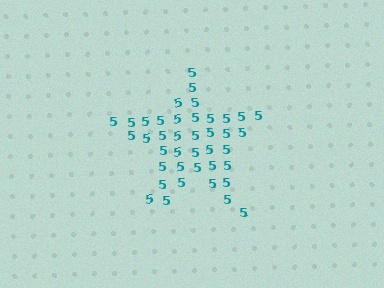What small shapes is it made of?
It is made of small digit 5's.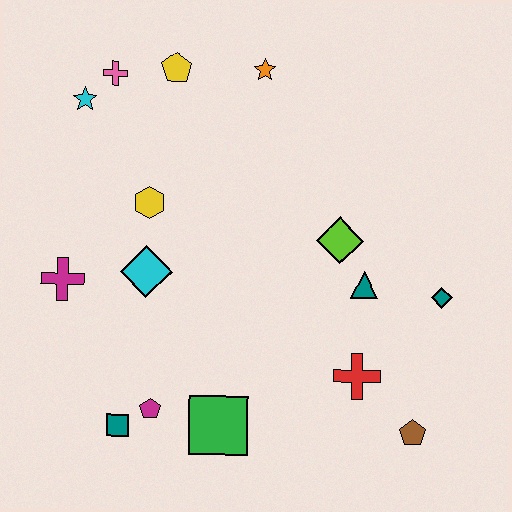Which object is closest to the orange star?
The yellow pentagon is closest to the orange star.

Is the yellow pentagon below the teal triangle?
No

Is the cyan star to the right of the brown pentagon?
No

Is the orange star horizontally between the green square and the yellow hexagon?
No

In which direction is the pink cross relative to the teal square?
The pink cross is above the teal square.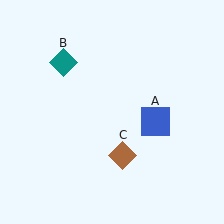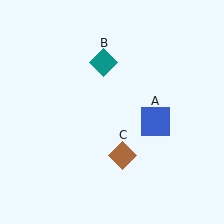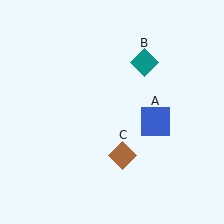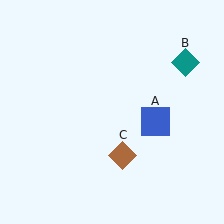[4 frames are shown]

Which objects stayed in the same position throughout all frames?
Blue square (object A) and brown diamond (object C) remained stationary.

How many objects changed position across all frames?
1 object changed position: teal diamond (object B).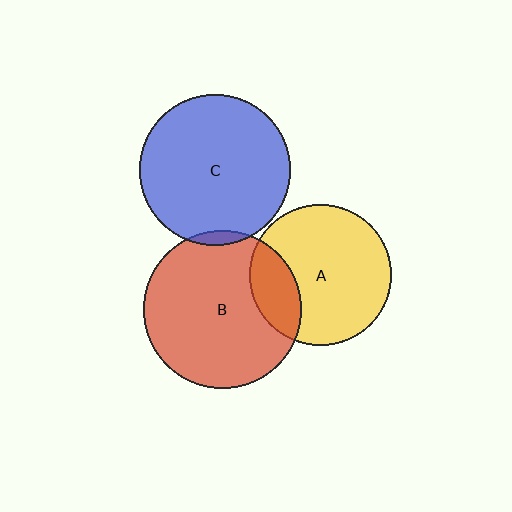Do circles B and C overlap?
Yes.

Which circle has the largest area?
Circle B (red).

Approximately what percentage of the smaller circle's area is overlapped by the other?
Approximately 5%.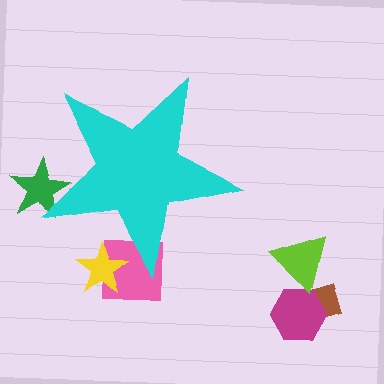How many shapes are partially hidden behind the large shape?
3 shapes are partially hidden.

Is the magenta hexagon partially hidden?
No, the magenta hexagon is fully visible.